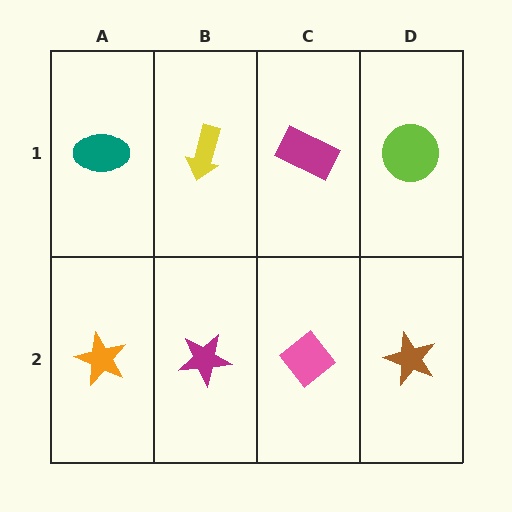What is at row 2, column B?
A magenta star.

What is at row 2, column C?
A pink diamond.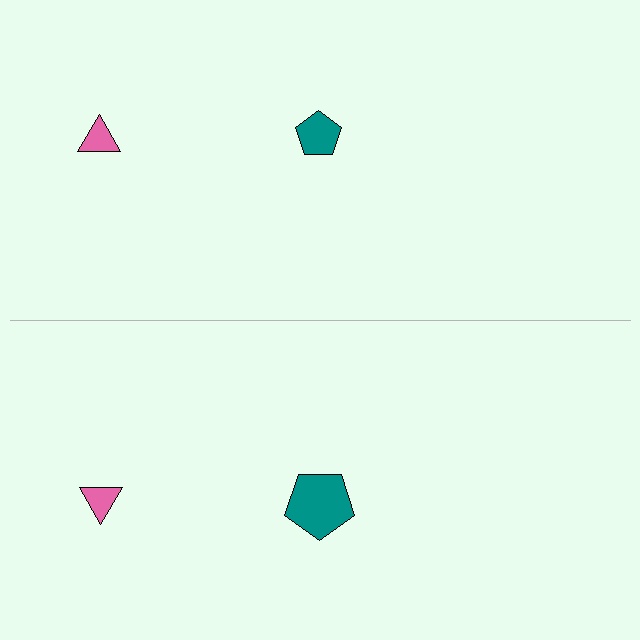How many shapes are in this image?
There are 4 shapes in this image.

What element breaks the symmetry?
The teal pentagon on the bottom side has a different size than its mirror counterpart.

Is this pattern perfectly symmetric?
No, the pattern is not perfectly symmetric. The teal pentagon on the bottom side has a different size than its mirror counterpart.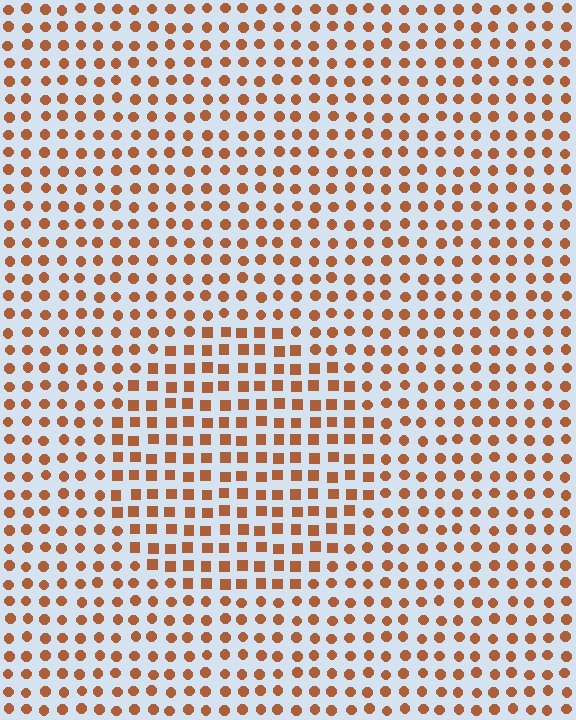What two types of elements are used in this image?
The image uses squares inside the circle region and circles outside it.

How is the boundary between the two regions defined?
The boundary is defined by a change in element shape: squares inside vs. circles outside. All elements share the same color and spacing.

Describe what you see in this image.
The image is filled with small brown elements arranged in a uniform grid. A circle-shaped region contains squares, while the surrounding area contains circles. The boundary is defined purely by the change in element shape.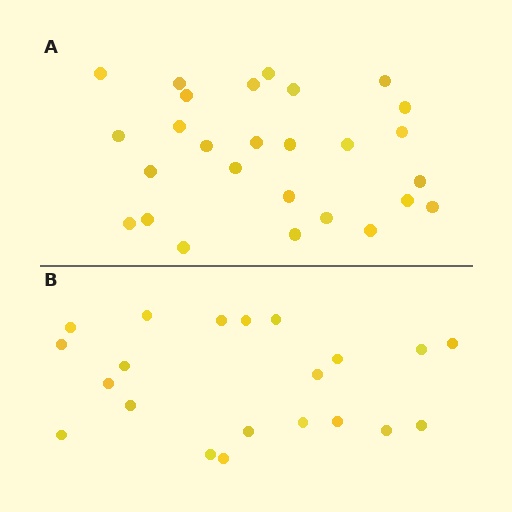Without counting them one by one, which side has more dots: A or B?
Region A (the top region) has more dots.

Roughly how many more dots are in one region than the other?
Region A has about 6 more dots than region B.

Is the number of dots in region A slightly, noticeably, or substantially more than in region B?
Region A has noticeably more, but not dramatically so. The ratio is roughly 1.3 to 1.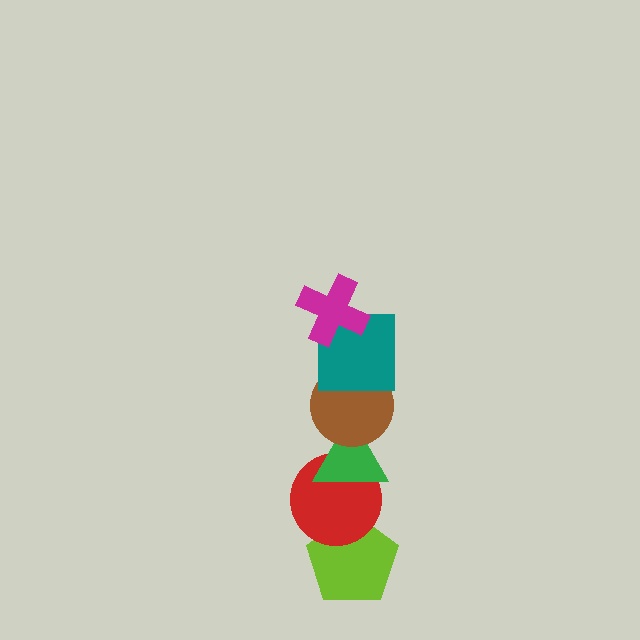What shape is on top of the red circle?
The green triangle is on top of the red circle.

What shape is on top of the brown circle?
The teal square is on top of the brown circle.